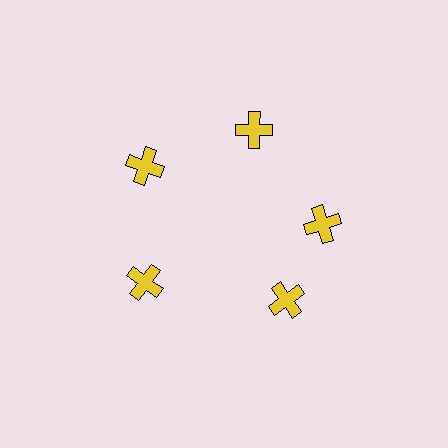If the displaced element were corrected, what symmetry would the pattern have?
It would have 5-fold rotational symmetry — the pattern would map onto itself every 72 degrees.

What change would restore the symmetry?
The symmetry would be restored by rotating it back into even spacing with its neighbors so that all 5 crosses sit at equal angles and equal distance from the center.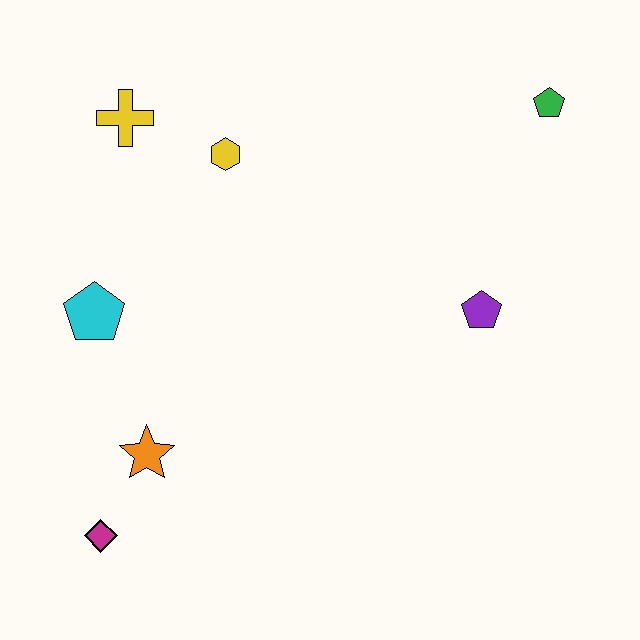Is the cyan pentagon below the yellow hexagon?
Yes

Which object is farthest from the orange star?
The green pentagon is farthest from the orange star.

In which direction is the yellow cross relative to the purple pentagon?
The yellow cross is to the left of the purple pentagon.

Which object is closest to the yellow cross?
The yellow hexagon is closest to the yellow cross.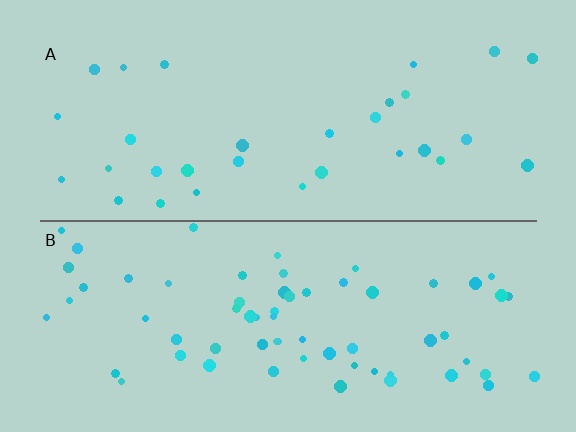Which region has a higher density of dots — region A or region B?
B (the bottom).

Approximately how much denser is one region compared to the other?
Approximately 2.1× — region B over region A.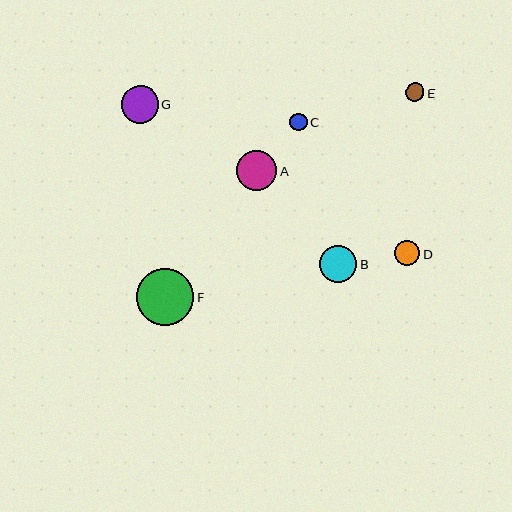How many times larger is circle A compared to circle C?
Circle A is approximately 2.3 times the size of circle C.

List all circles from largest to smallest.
From largest to smallest: F, A, B, G, D, E, C.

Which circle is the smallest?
Circle C is the smallest with a size of approximately 18 pixels.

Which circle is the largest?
Circle F is the largest with a size of approximately 57 pixels.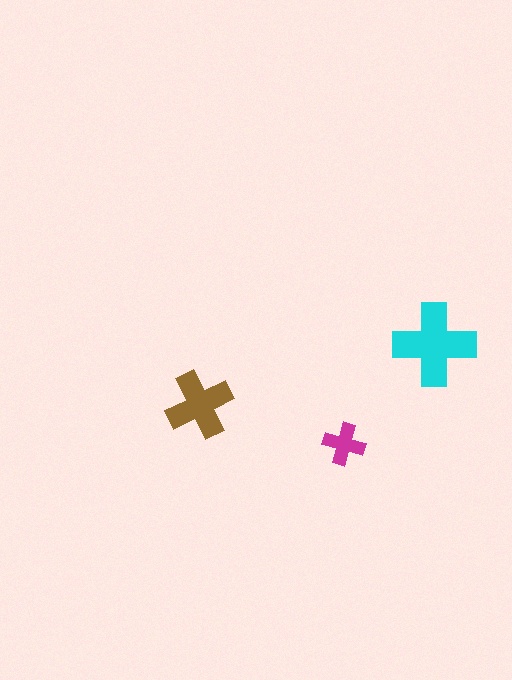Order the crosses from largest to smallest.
the cyan one, the brown one, the magenta one.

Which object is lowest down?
The magenta cross is bottommost.